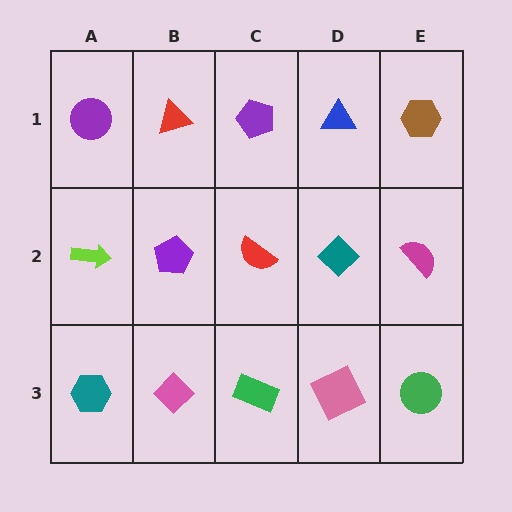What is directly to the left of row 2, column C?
A purple pentagon.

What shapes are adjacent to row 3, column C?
A red semicircle (row 2, column C), a pink diamond (row 3, column B), a pink square (row 3, column D).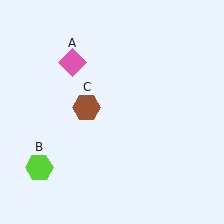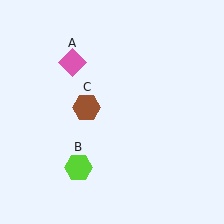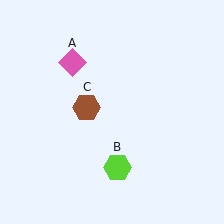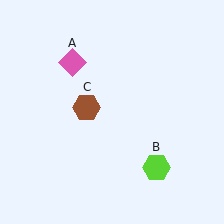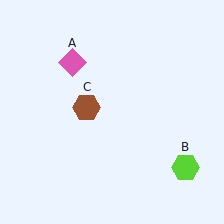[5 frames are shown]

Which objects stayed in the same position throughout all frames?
Pink diamond (object A) and brown hexagon (object C) remained stationary.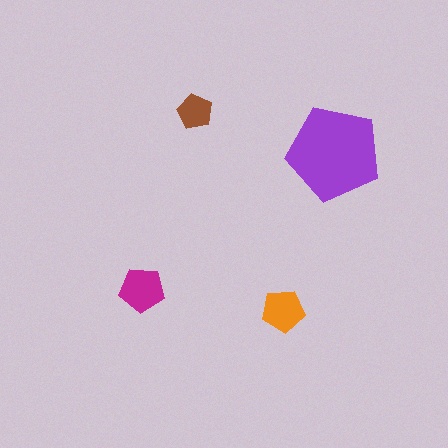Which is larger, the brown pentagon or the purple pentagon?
The purple one.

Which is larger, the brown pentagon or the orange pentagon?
The orange one.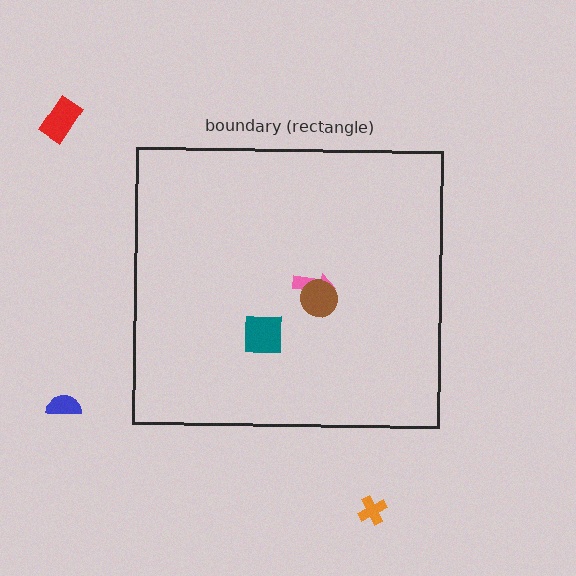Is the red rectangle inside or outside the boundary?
Outside.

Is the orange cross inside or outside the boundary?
Outside.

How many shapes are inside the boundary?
3 inside, 3 outside.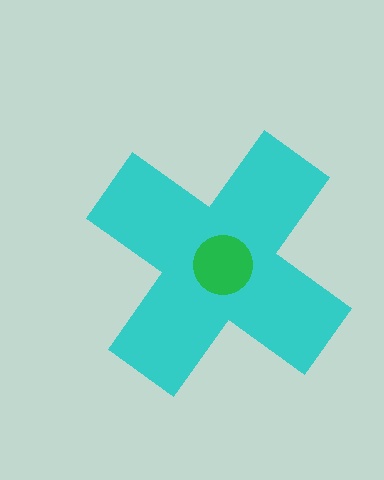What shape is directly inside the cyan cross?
The green circle.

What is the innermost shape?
The green circle.